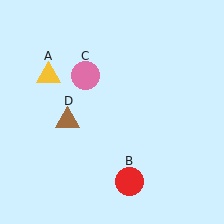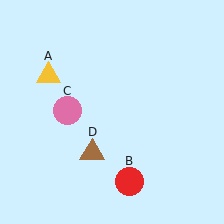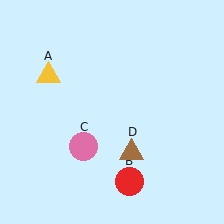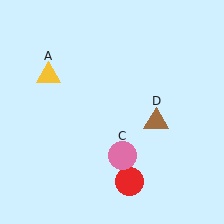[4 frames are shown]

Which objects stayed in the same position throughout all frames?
Yellow triangle (object A) and red circle (object B) remained stationary.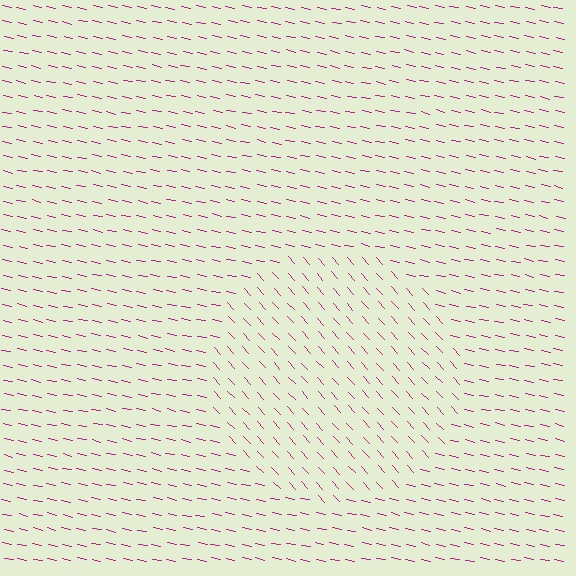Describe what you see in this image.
The image is filled with small magenta line segments. A circle region in the image has lines oriented differently from the surrounding lines, creating a visible texture boundary.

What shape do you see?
I see a circle.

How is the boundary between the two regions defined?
The boundary is defined purely by a change in line orientation (approximately 36 degrees difference). All lines are the same color and thickness.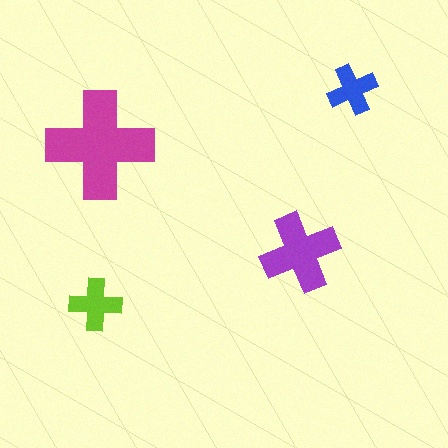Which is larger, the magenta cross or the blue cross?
The magenta one.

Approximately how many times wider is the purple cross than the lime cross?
About 1.5 times wider.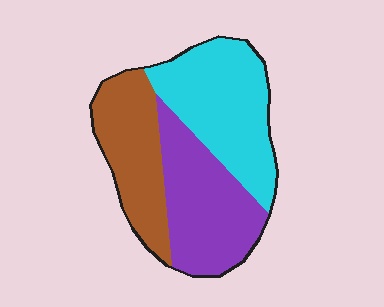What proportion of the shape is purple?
Purple takes up about one third (1/3) of the shape.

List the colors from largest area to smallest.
From largest to smallest: cyan, purple, brown.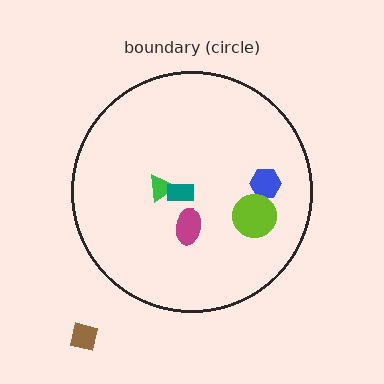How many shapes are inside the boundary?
5 inside, 1 outside.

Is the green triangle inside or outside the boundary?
Inside.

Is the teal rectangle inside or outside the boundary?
Inside.